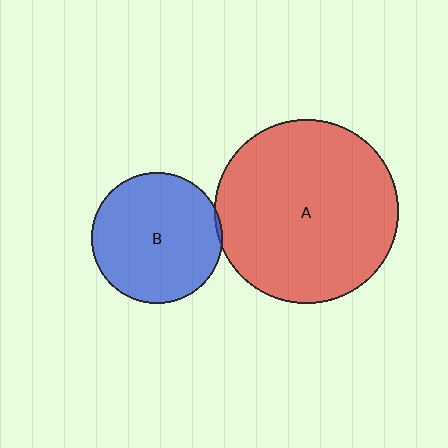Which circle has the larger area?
Circle A (red).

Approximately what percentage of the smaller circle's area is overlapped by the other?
Approximately 5%.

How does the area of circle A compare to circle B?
Approximately 2.0 times.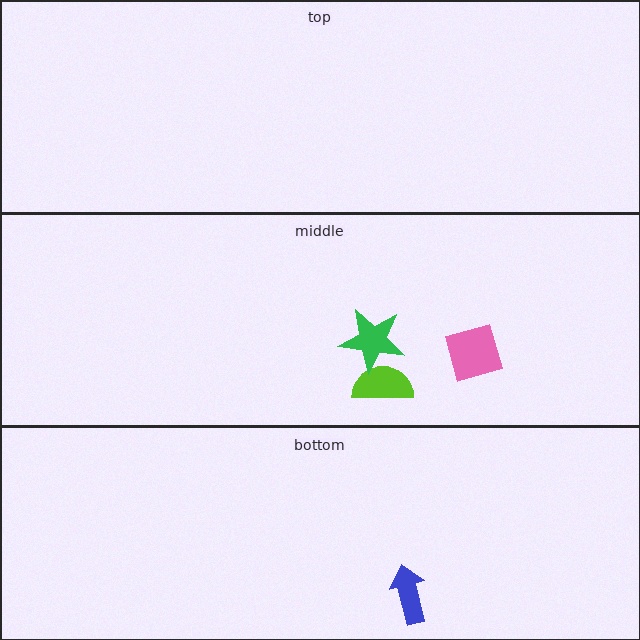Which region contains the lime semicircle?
The middle region.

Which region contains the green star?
The middle region.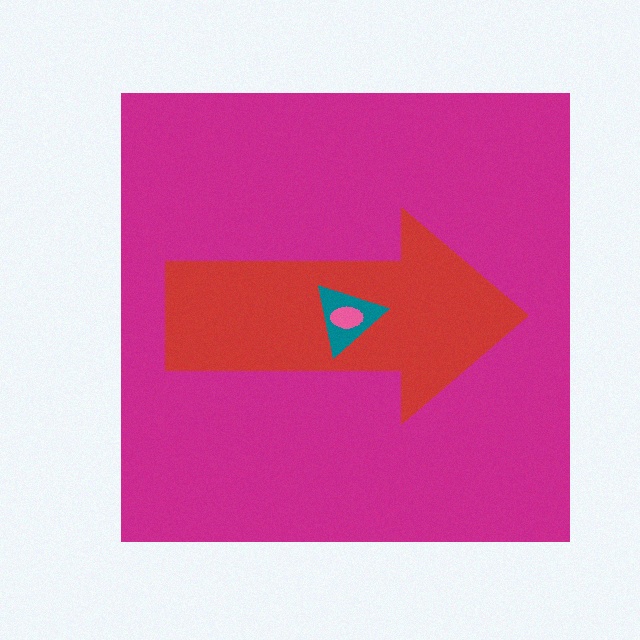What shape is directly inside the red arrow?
The teal triangle.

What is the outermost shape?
The magenta square.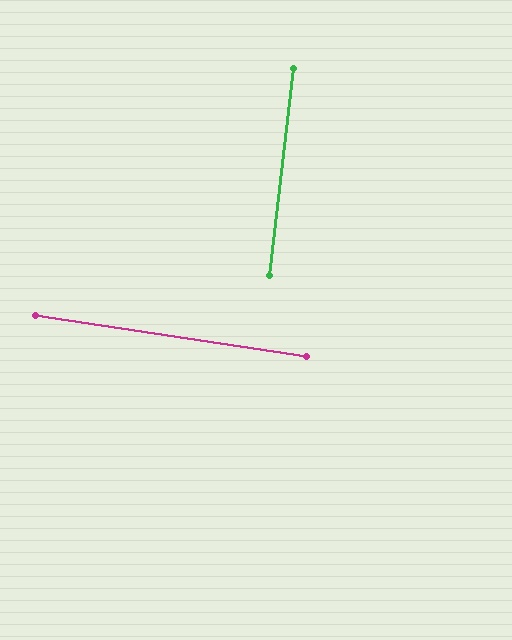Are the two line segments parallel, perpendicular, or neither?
Perpendicular — they meet at approximately 88°.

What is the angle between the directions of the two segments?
Approximately 88 degrees.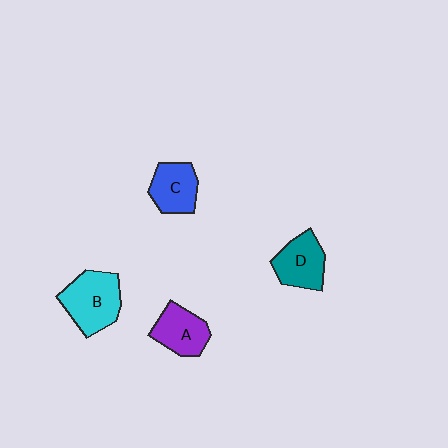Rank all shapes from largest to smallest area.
From largest to smallest: B (cyan), D (teal), A (purple), C (blue).